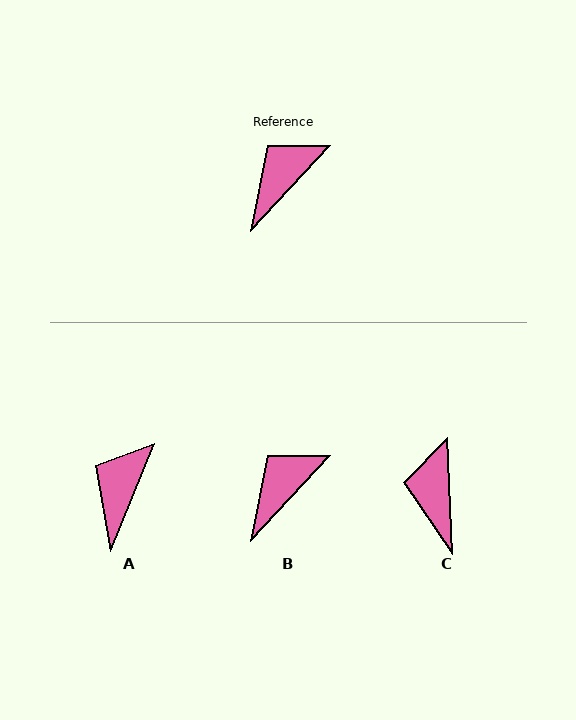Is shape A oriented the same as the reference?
No, it is off by about 21 degrees.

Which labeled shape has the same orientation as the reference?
B.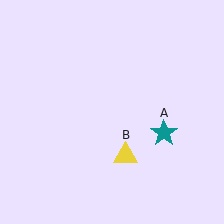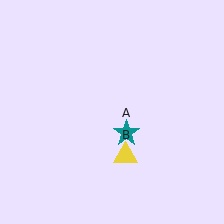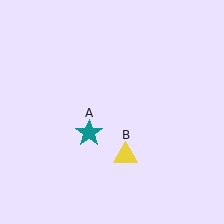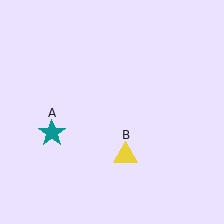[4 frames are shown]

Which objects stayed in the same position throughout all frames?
Yellow triangle (object B) remained stationary.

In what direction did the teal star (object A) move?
The teal star (object A) moved left.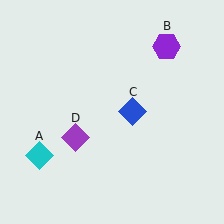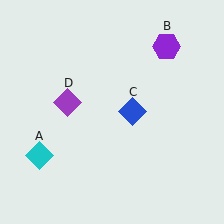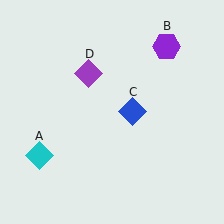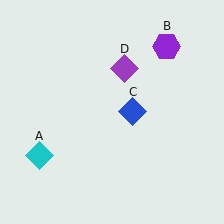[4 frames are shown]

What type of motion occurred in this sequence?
The purple diamond (object D) rotated clockwise around the center of the scene.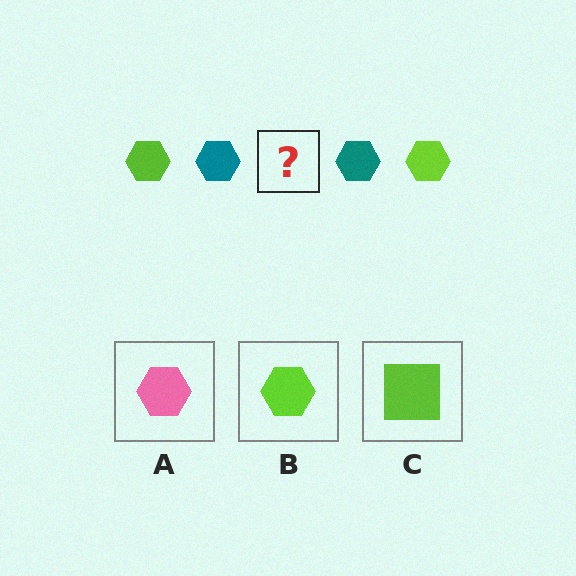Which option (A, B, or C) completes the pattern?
B.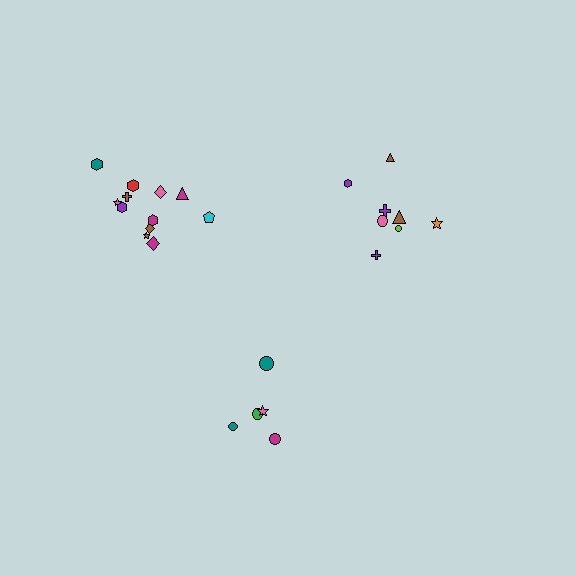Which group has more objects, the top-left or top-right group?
The top-left group.